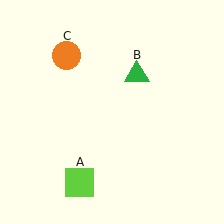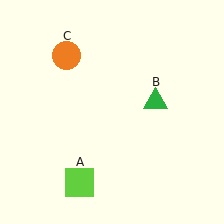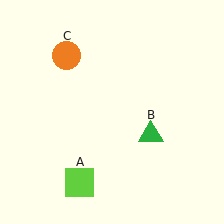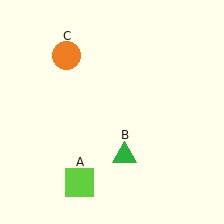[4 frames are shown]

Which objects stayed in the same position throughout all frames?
Lime square (object A) and orange circle (object C) remained stationary.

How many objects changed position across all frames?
1 object changed position: green triangle (object B).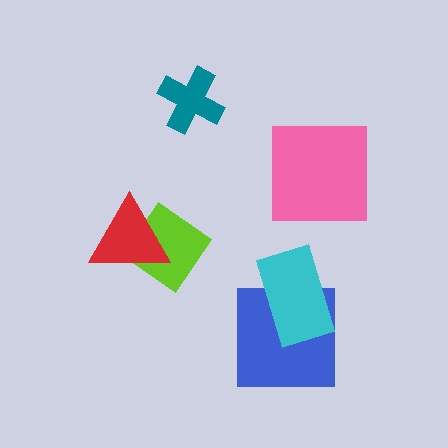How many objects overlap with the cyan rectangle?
1 object overlaps with the cyan rectangle.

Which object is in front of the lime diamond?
The red triangle is in front of the lime diamond.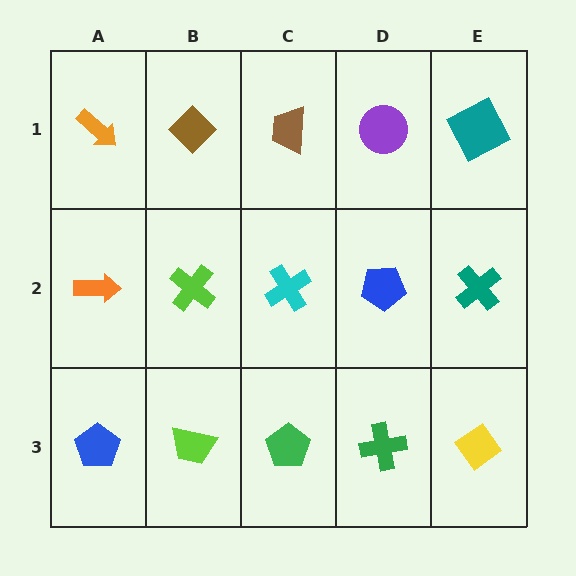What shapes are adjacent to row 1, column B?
A lime cross (row 2, column B), an orange arrow (row 1, column A), a brown trapezoid (row 1, column C).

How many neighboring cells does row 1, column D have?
3.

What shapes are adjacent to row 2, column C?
A brown trapezoid (row 1, column C), a green pentagon (row 3, column C), a lime cross (row 2, column B), a blue pentagon (row 2, column D).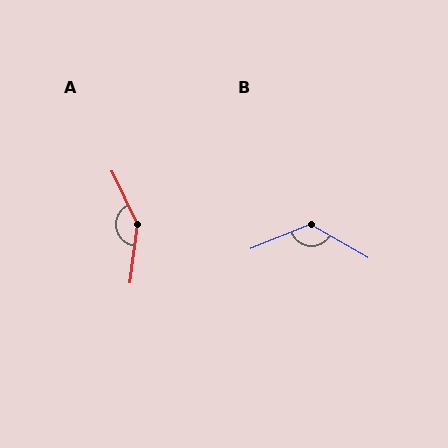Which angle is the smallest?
B, at approximately 128 degrees.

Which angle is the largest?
A, at approximately 147 degrees.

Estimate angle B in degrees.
Approximately 128 degrees.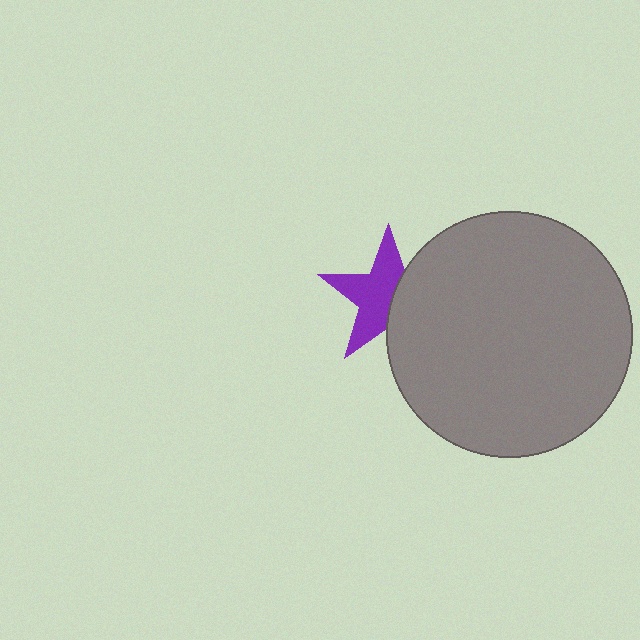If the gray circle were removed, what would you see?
You would see the complete purple star.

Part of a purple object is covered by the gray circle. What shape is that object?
It is a star.